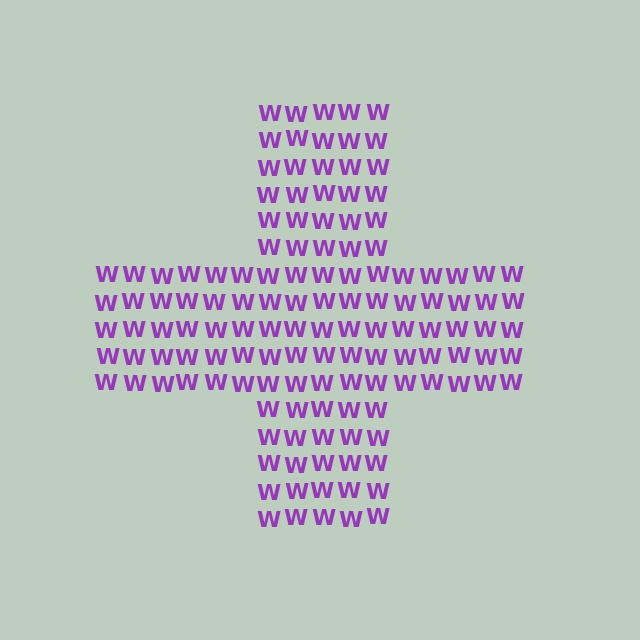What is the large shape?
The large shape is a cross.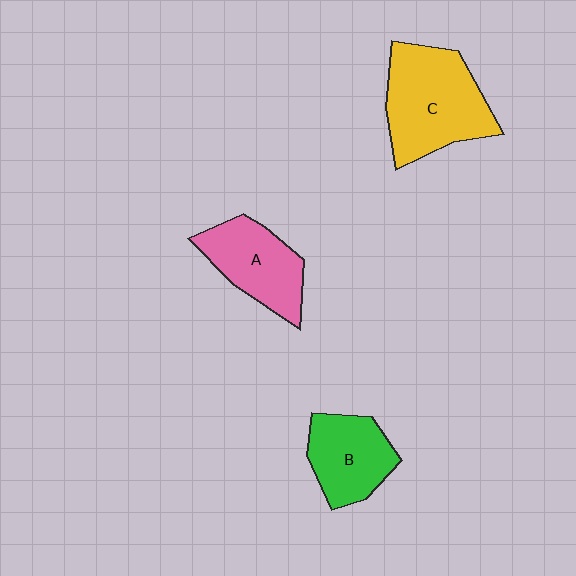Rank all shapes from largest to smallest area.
From largest to smallest: C (yellow), A (pink), B (green).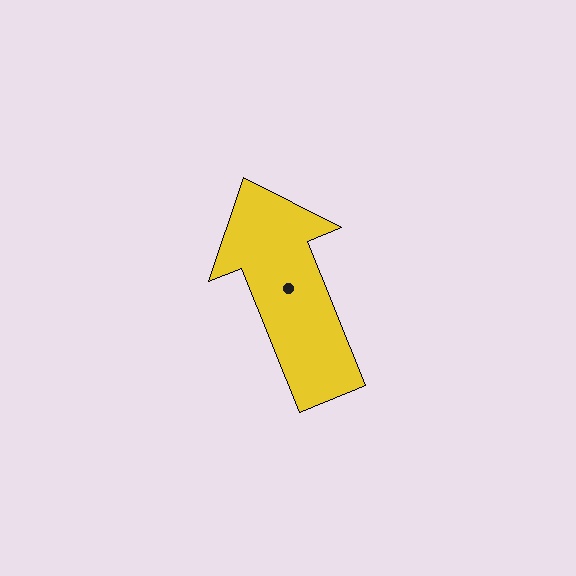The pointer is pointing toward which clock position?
Roughly 11 o'clock.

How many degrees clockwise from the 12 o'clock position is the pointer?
Approximately 338 degrees.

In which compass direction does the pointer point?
North.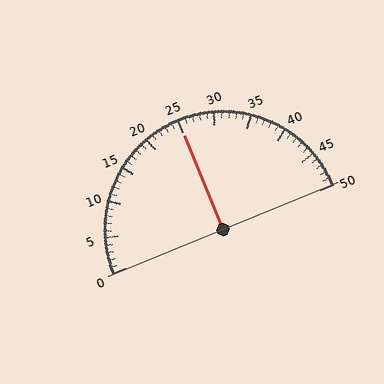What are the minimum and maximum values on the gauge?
The gauge ranges from 0 to 50.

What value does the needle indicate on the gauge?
The needle indicates approximately 25.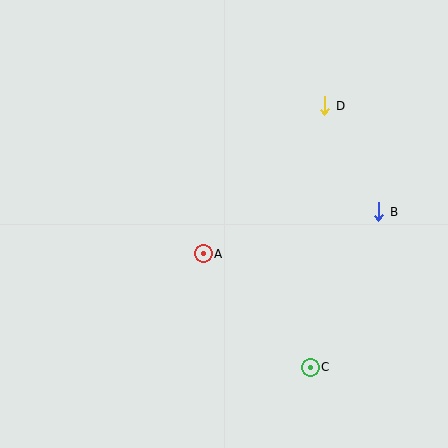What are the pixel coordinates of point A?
Point A is at (203, 254).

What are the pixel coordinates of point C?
Point C is at (310, 367).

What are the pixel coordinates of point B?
Point B is at (379, 212).